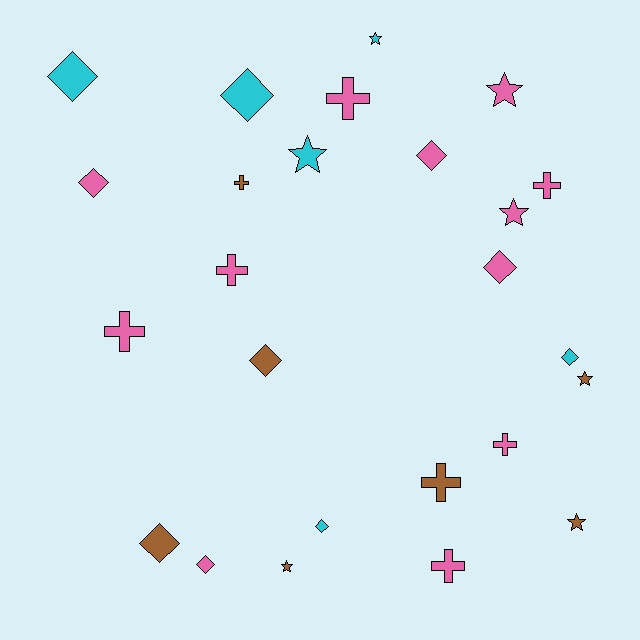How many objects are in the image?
There are 25 objects.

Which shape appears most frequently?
Diamond, with 10 objects.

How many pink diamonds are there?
There are 4 pink diamonds.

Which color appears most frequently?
Pink, with 12 objects.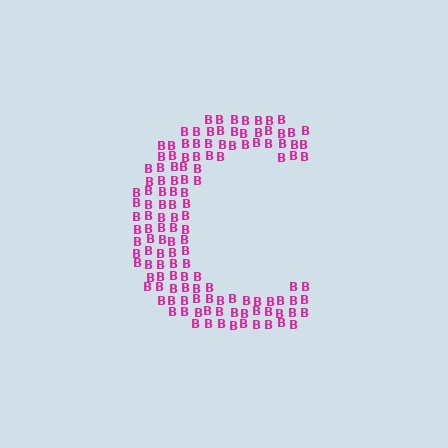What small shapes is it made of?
It is made of small letter B's.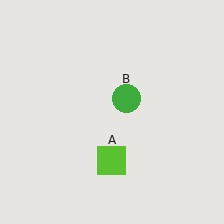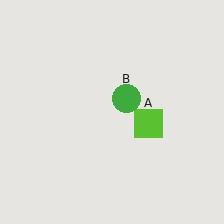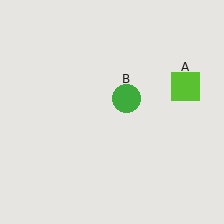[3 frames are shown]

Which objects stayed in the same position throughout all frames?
Green circle (object B) remained stationary.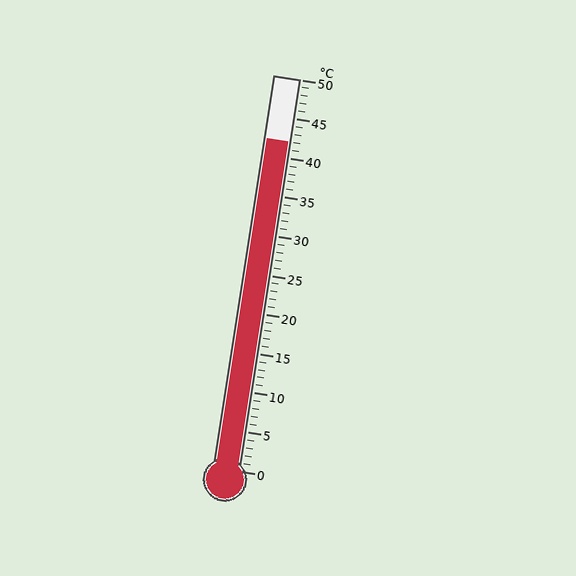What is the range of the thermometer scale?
The thermometer scale ranges from 0°C to 50°C.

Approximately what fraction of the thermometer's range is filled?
The thermometer is filled to approximately 85% of its range.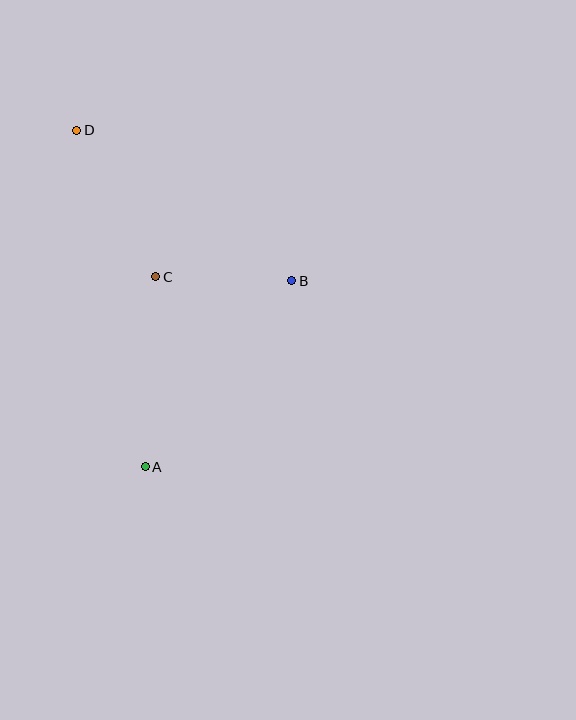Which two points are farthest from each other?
Points A and D are farthest from each other.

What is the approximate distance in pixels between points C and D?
The distance between C and D is approximately 167 pixels.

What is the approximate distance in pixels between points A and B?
The distance between A and B is approximately 237 pixels.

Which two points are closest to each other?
Points B and C are closest to each other.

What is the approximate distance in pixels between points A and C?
The distance between A and C is approximately 190 pixels.